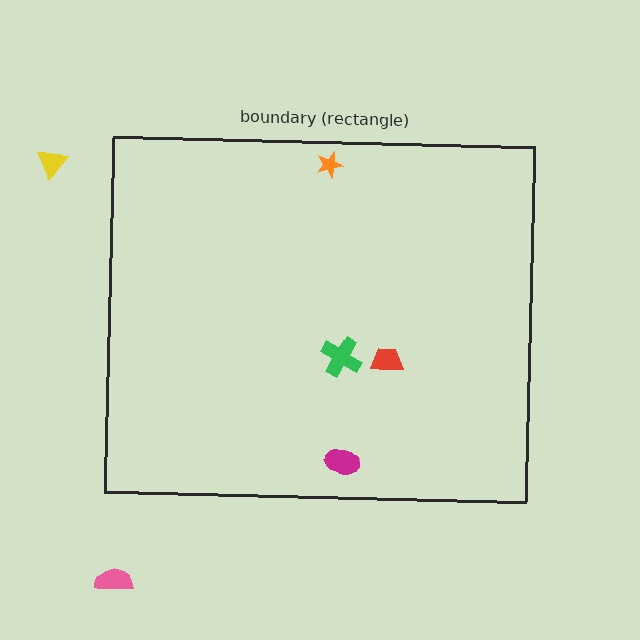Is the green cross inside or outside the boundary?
Inside.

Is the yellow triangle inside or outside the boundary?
Outside.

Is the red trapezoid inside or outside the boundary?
Inside.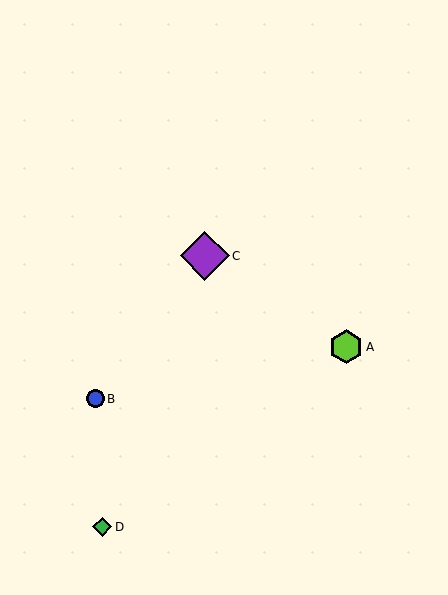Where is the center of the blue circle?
The center of the blue circle is at (95, 399).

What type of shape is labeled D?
Shape D is a green diamond.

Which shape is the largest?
The purple diamond (labeled C) is the largest.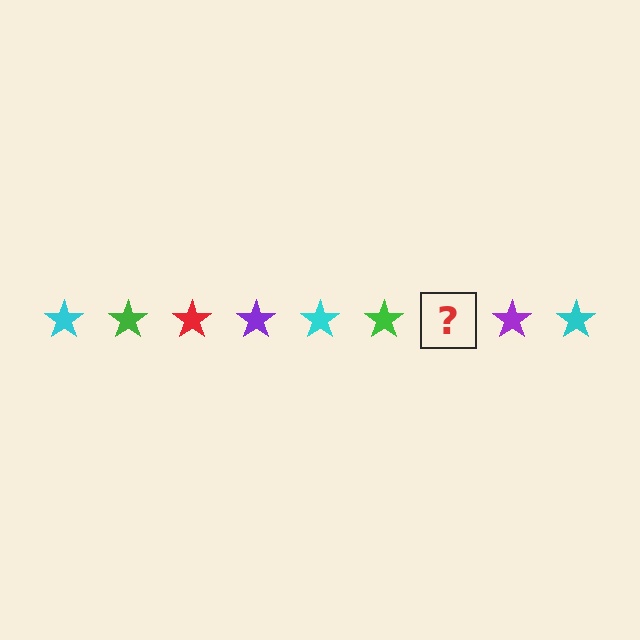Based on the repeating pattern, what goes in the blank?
The blank should be a red star.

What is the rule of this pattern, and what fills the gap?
The rule is that the pattern cycles through cyan, green, red, purple stars. The gap should be filled with a red star.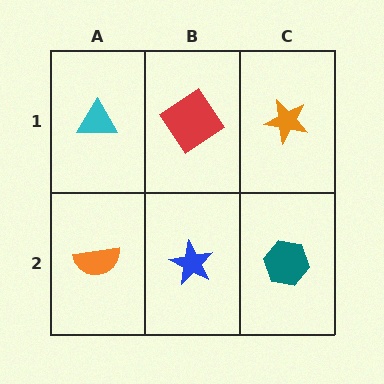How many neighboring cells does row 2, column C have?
2.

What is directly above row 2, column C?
An orange star.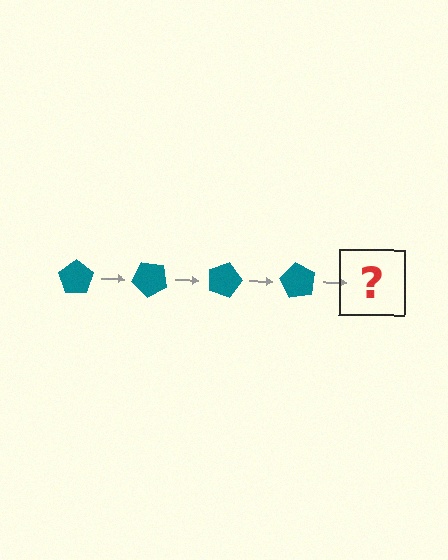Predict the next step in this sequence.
The next step is a teal pentagon rotated 180 degrees.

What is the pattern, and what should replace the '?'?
The pattern is that the pentagon rotates 45 degrees each step. The '?' should be a teal pentagon rotated 180 degrees.